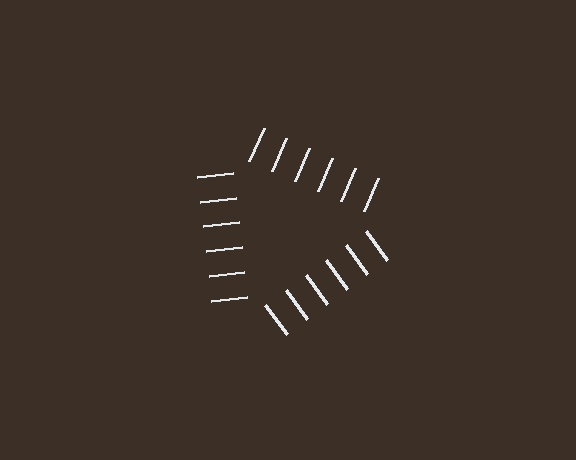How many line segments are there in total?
18 — 6 along each of the 3 edges.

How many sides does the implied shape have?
3 sides — the line-ends trace a triangle.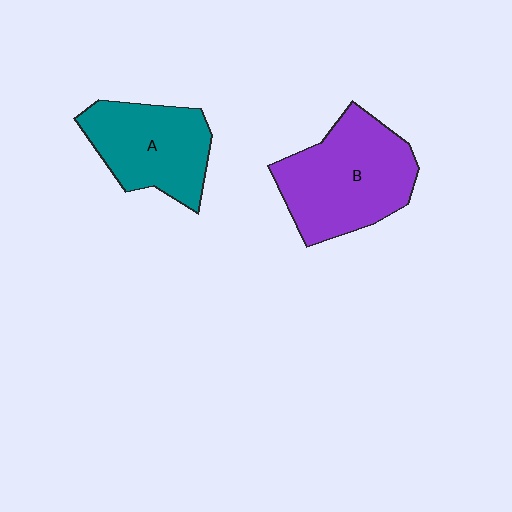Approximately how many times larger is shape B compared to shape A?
Approximately 1.3 times.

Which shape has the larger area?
Shape B (purple).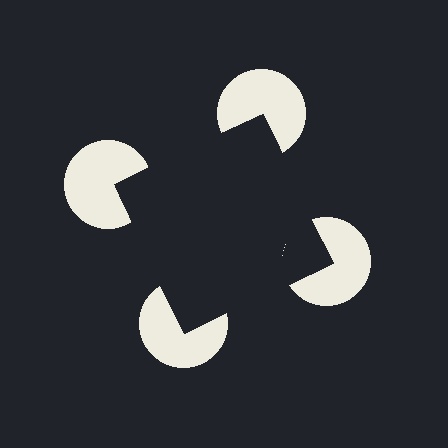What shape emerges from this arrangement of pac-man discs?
An illusory square — its edges are inferred from the aligned wedge cuts in the pac-man discs, not physically drawn.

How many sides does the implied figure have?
4 sides.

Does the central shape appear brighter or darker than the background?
It typically appears slightly darker than the background, even though no actual brightness change is drawn.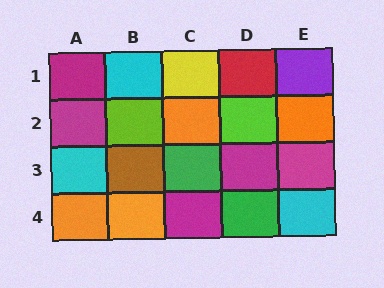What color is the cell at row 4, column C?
Magenta.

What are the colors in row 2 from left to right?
Magenta, lime, orange, lime, orange.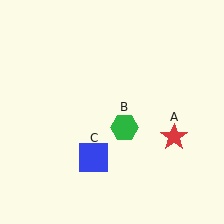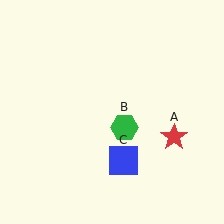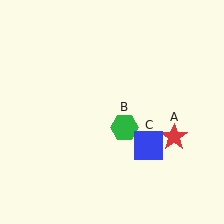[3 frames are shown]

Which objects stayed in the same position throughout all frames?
Red star (object A) and green hexagon (object B) remained stationary.